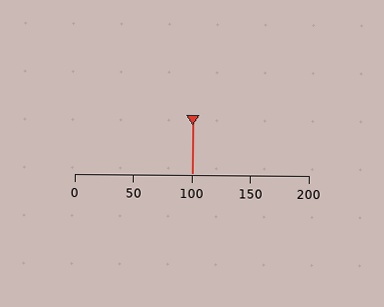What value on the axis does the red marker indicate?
The marker indicates approximately 100.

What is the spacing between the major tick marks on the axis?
The major ticks are spaced 50 apart.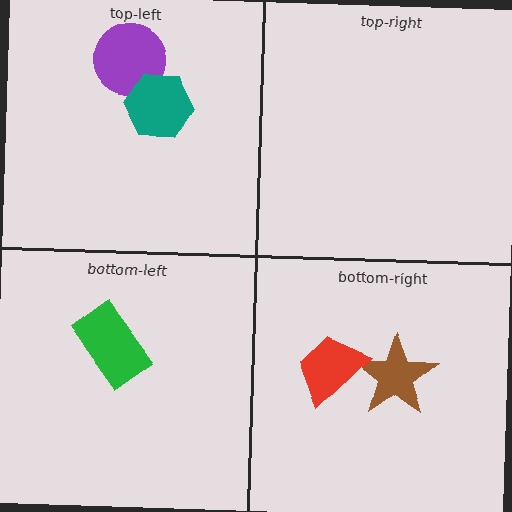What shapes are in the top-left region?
The purple circle, the teal hexagon.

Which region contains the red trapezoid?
The bottom-right region.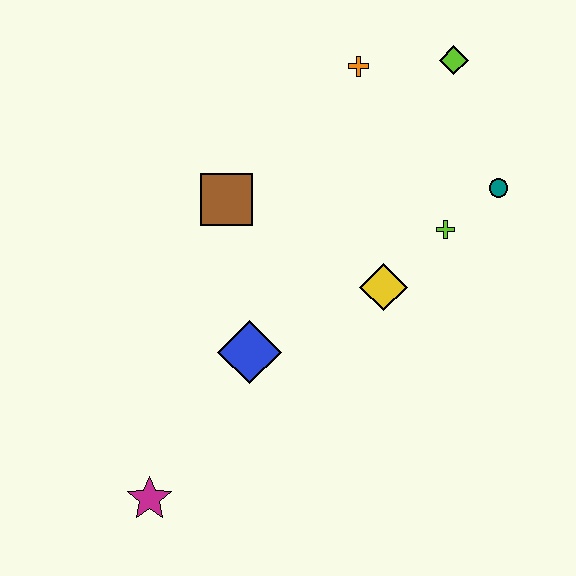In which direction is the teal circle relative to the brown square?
The teal circle is to the right of the brown square.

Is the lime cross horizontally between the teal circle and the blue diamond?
Yes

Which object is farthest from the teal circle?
The magenta star is farthest from the teal circle.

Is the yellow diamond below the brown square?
Yes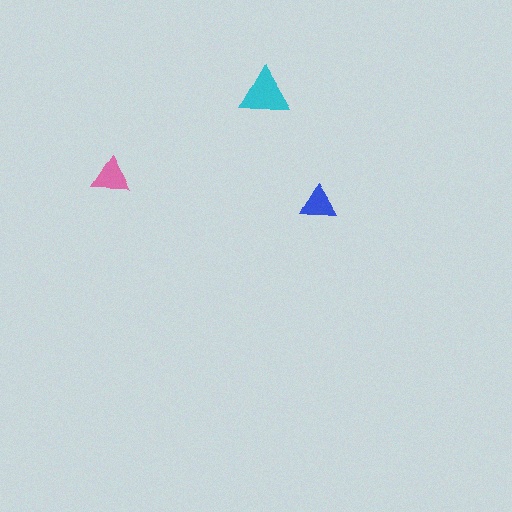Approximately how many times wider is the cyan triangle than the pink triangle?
About 1.5 times wider.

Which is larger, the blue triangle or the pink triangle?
The pink one.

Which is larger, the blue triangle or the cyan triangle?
The cyan one.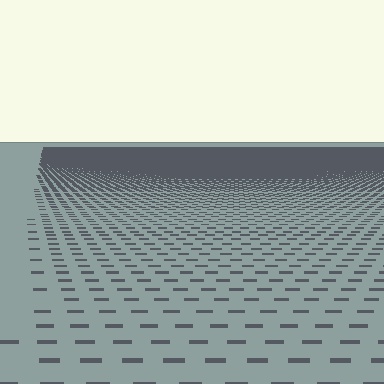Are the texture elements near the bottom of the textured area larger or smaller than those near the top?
Larger. Near the bottom, elements are closer to the viewer and appear at a bigger on-screen size.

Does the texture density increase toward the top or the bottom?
Density increases toward the top.